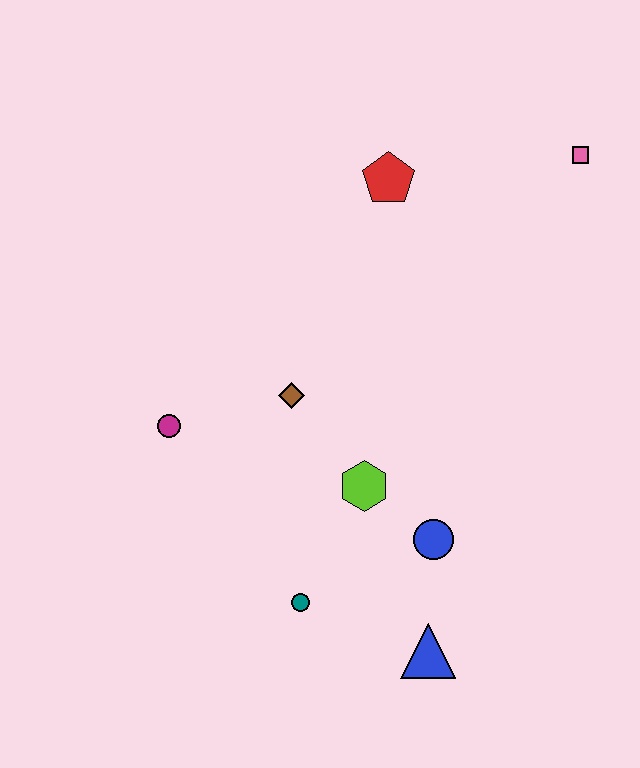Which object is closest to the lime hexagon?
The blue circle is closest to the lime hexagon.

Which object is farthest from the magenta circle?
The pink square is farthest from the magenta circle.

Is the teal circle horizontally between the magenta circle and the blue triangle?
Yes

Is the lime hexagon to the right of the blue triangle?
No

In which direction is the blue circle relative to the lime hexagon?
The blue circle is to the right of the lime hexagon.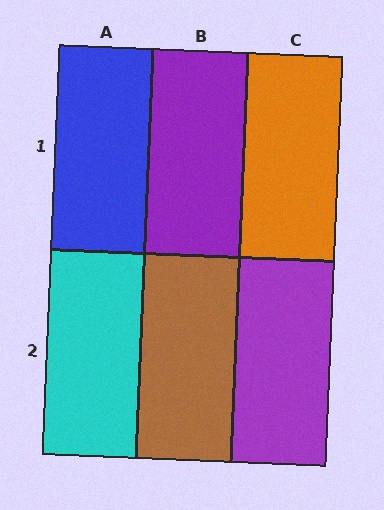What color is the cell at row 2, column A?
Cyan.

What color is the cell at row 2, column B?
Brown.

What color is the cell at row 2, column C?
Purple.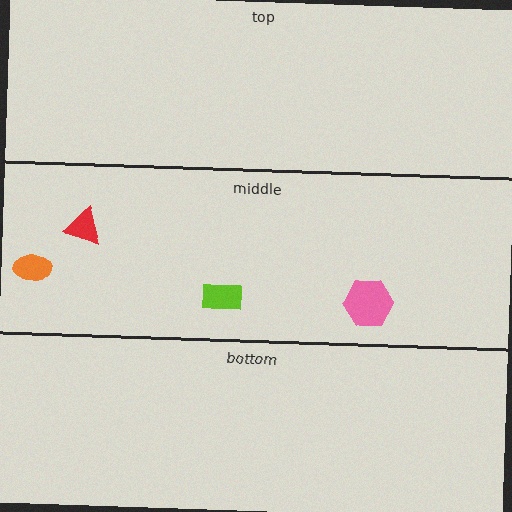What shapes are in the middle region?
The pink hexagon, the lime rectangle, the orange ellipse, the red triangle.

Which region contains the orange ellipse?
The middle region.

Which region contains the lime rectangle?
The middle region.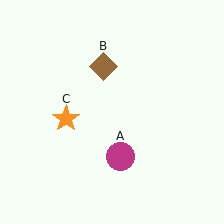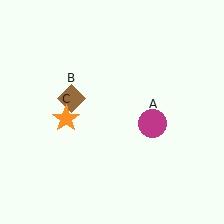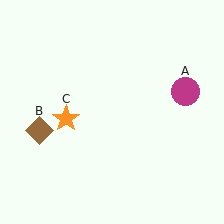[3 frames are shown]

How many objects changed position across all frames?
2 objects changed position: magenta circle (object A), brown diamond (object B).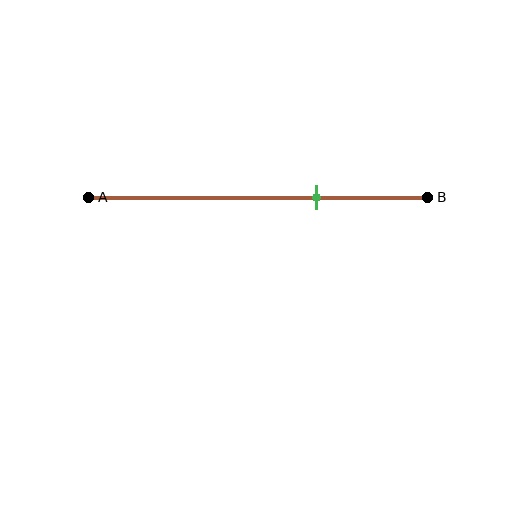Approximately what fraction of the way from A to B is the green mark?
The green mark is approximately 65% of the way from A to B.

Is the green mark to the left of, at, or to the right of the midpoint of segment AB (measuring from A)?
The green mark is to the right of the midpoint of segment AB.